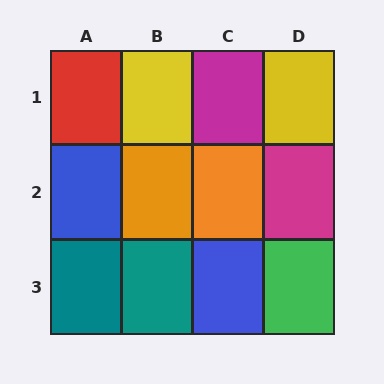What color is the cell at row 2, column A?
Blue.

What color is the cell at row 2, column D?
Magenta.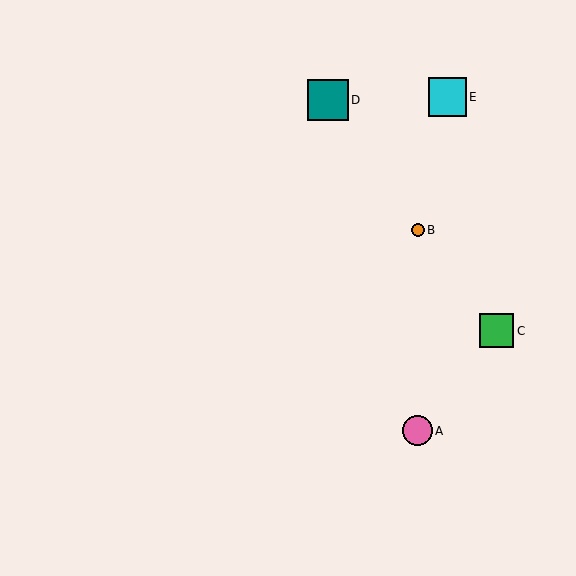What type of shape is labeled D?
Shape D is a teal square.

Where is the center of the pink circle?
The center of the pink circle is at (417, 431).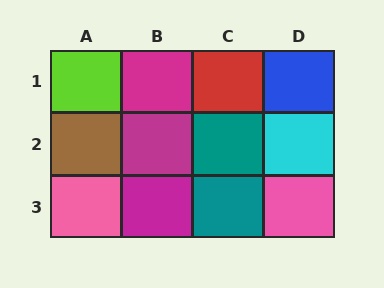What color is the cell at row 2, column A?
Brown.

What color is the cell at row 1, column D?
Blue.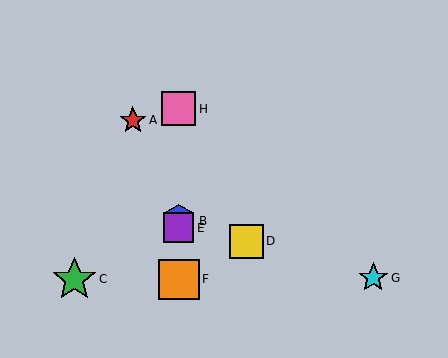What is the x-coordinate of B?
Object B is at x≈179.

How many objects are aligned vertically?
4 objects (B, E, F, H) are aligned vertically.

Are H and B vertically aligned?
Yes, both are at x≈179.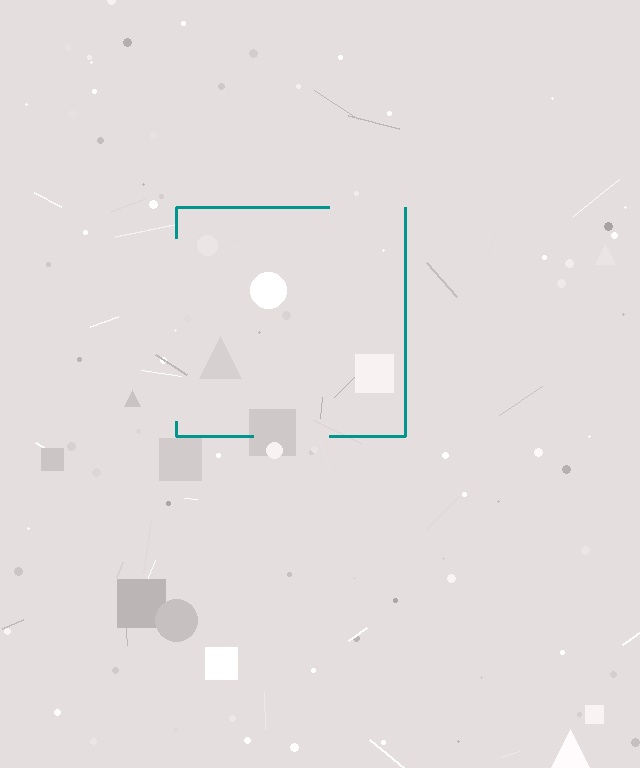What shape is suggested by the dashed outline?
The dashed outline suggests a square.